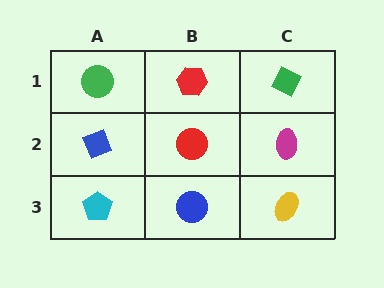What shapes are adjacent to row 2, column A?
A green circle (row 1, column A), a cyan pentagon (row 3, column A), a red circle (row 2, column B).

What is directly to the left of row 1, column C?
A red hexagon.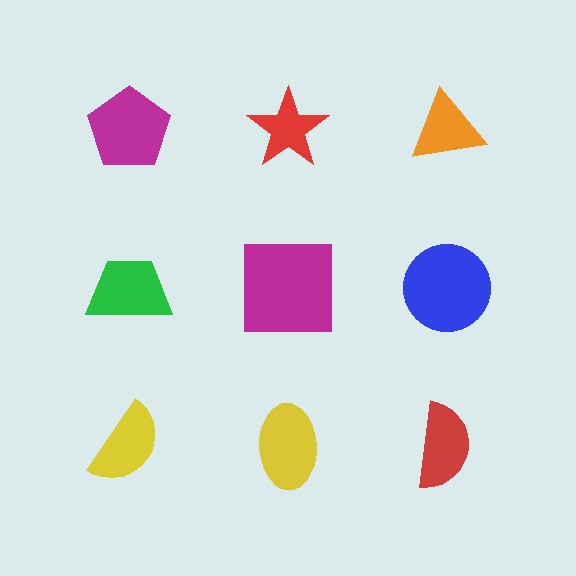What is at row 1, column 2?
A red star.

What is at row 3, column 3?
A red semicircle.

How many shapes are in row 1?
3 shapes.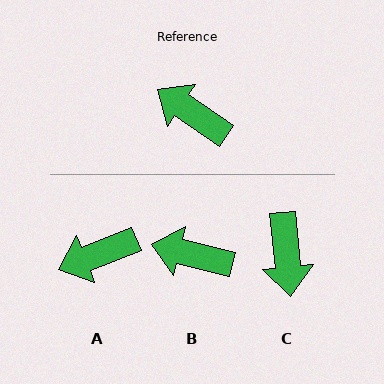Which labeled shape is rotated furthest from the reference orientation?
C, about 129 degrees away.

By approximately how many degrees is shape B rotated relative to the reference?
Approximately 20 degrees counter-clockwise.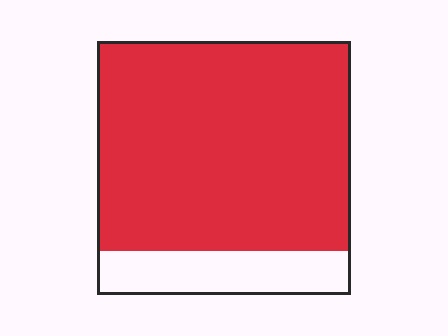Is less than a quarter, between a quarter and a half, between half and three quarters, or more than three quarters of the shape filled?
More than three quarters.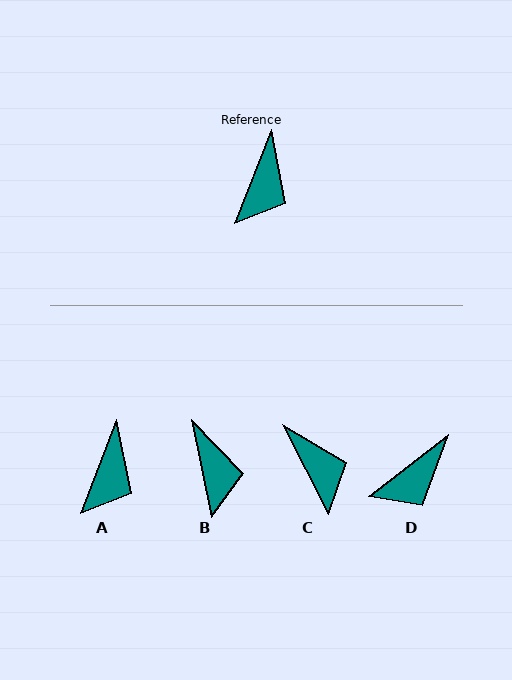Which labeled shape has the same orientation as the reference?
A.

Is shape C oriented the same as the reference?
No, it is off by about 48 degrees.